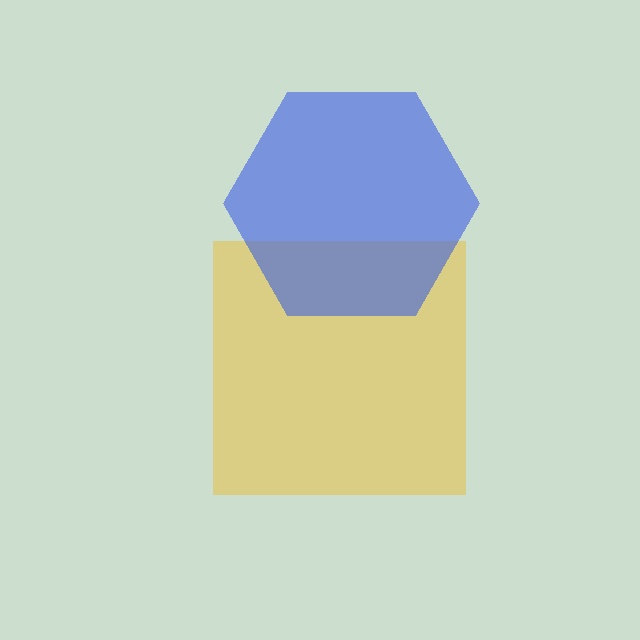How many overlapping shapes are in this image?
There are 2 overlapping shapes in the image.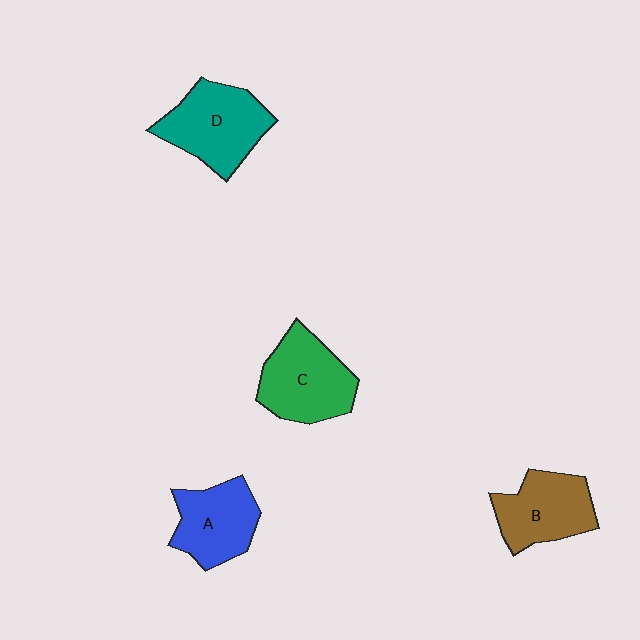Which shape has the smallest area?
Shape A (blue).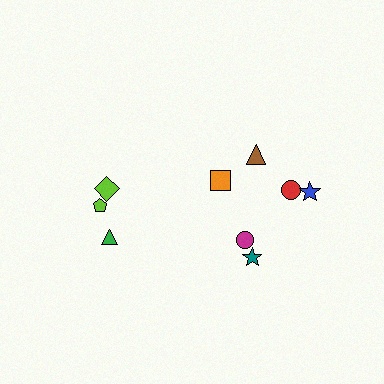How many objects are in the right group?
There are 6 objects.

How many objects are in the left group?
There are 3 objects.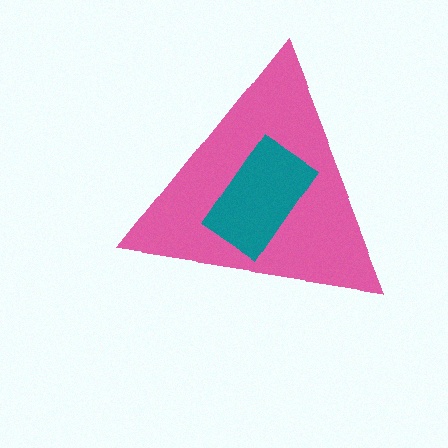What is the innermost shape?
The teal rectangle.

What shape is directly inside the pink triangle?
The teal rectangle.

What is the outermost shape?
The pink triangle.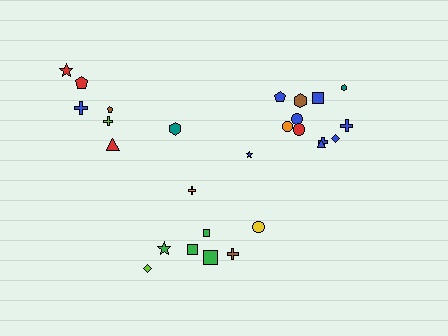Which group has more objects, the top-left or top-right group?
The top-right group.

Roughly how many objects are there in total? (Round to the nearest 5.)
Roughly 25 objects in total.